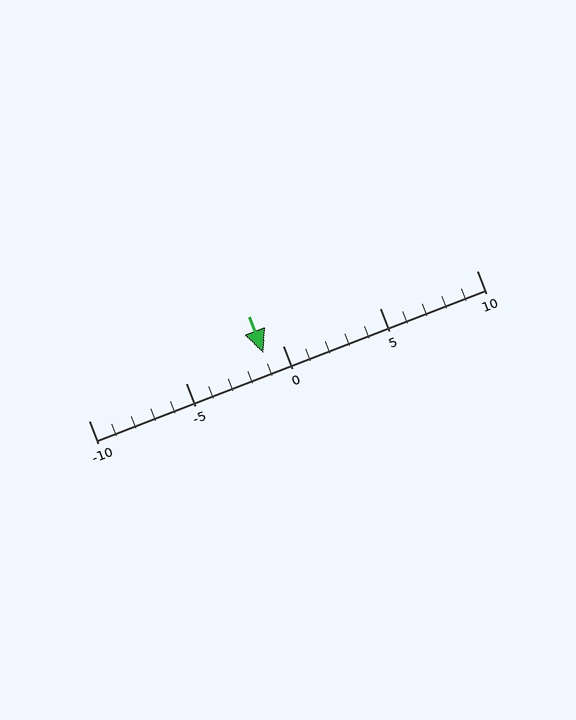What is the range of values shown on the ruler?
The ruler shows values from -10 to 10.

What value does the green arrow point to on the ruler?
The green arrow points to approximately -1.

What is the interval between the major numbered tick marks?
The major tick marks are spaced 5 units apart.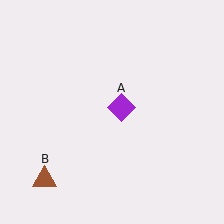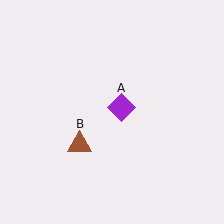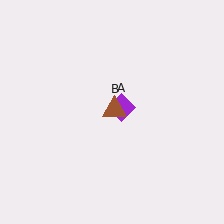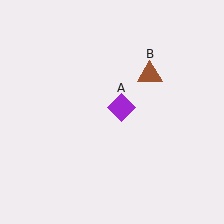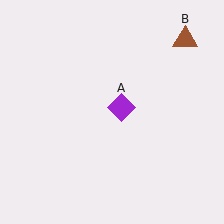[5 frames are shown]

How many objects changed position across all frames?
1 object changed position: brown triangle (object B).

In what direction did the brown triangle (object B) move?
The brown triangle (object B) moved up and to the right.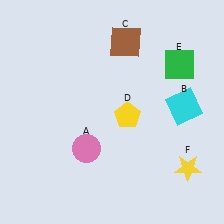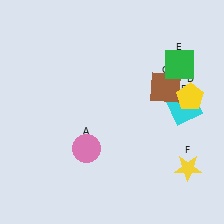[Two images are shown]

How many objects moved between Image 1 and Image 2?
2 objects moved between the two images.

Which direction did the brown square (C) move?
The brown square (C) moved down.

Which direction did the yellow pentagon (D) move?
The yellow pentagon (D) moved right.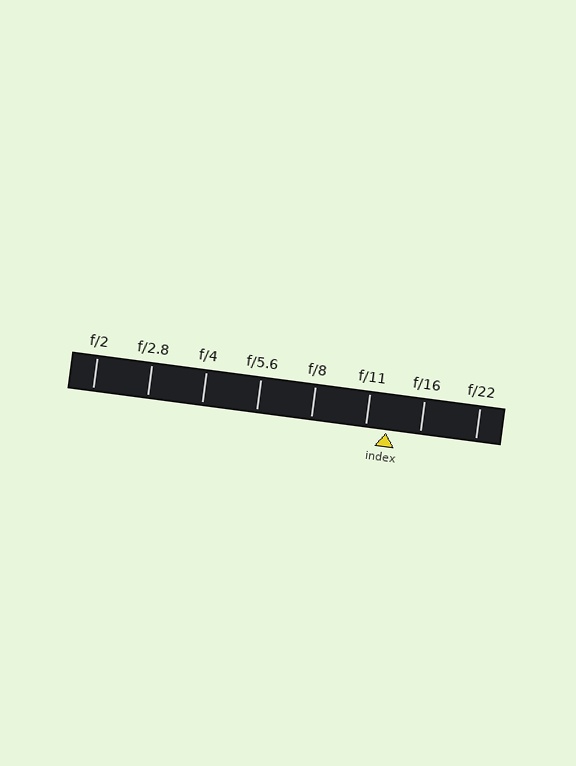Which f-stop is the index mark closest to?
The index mark is closest to f/11.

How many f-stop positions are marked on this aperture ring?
There are 8 f-stop positions marked.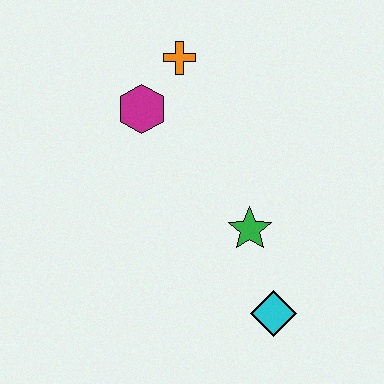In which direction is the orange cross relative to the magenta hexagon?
The orange cross is above the magenta hexagon.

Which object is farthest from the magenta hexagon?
The cyan diamond is farthest from the magenta hexagon.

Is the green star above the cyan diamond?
Yes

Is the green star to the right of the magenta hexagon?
Yes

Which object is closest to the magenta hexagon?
The orange cross is closest to the magenta hexagon.